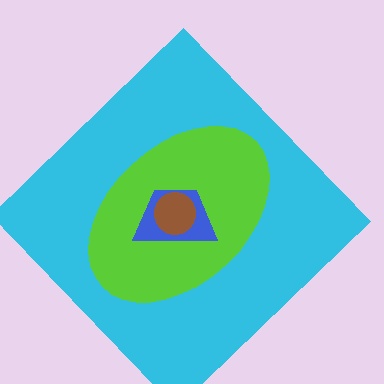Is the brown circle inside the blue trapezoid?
Yes.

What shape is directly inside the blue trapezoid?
The brown circle.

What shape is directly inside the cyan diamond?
The lime ellipse.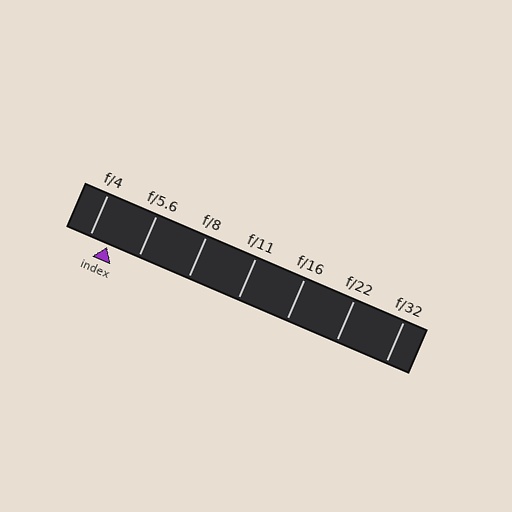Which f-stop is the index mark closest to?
The index mark is closest to f/4.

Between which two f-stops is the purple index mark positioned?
The index mark is between f/4 and f/5.6.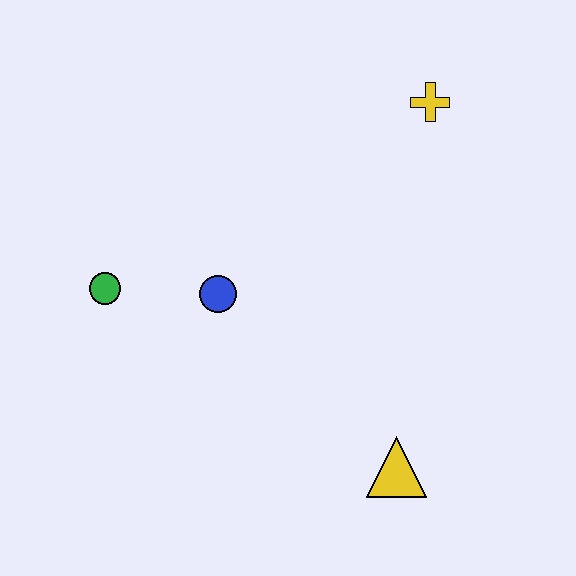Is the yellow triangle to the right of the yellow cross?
No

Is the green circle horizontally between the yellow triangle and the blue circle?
No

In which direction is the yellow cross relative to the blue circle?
The yellow cross is to the right of the blue circle.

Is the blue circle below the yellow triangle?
No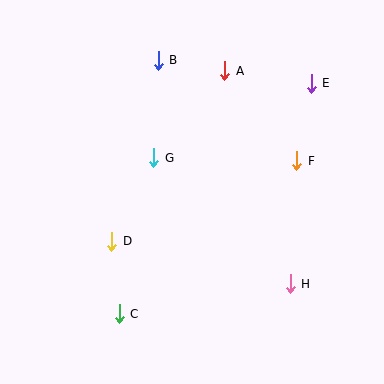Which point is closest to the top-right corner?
Point E is closest to the top-right corner.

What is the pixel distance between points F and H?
The distance between F and H is 124 pixels.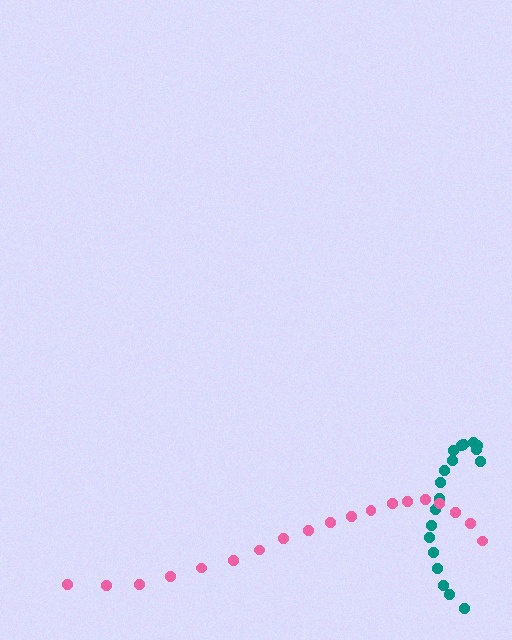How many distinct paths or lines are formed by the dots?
There are 2 distinct paths.